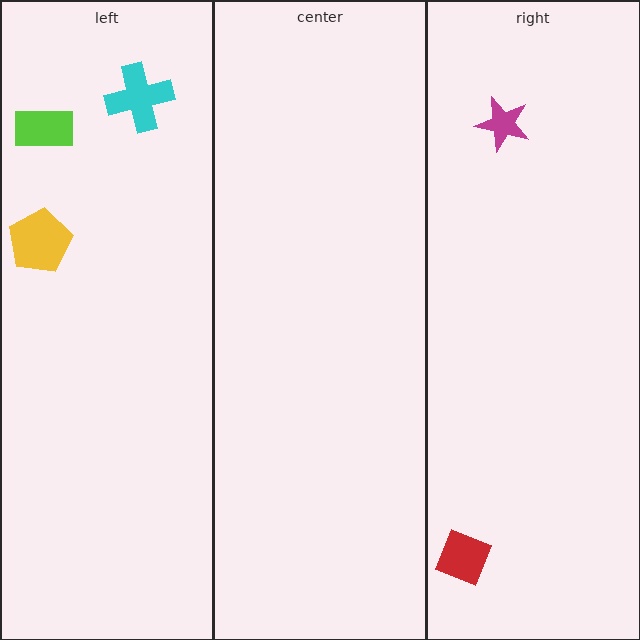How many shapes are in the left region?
3.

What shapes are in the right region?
The red square, the magenta star.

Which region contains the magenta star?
The right region.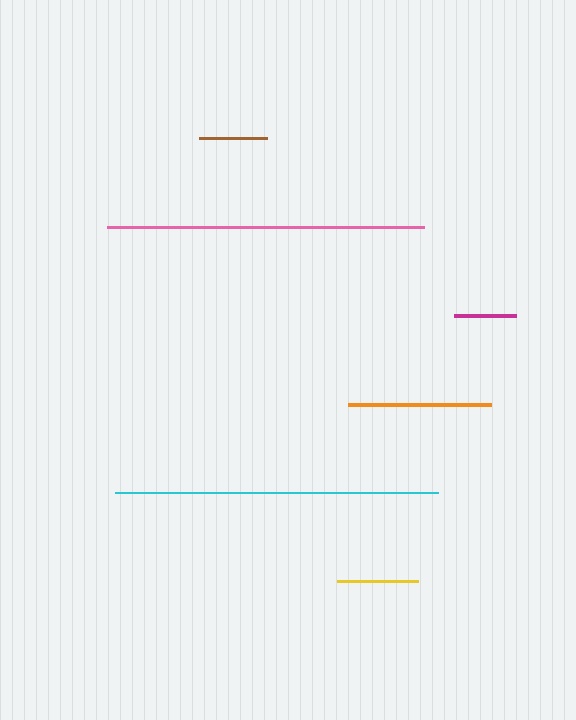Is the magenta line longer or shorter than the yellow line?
The yellow line is longer than the magenta line.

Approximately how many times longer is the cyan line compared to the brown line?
The cyan line is approximately 4.8 times the length of the brown line.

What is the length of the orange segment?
The orange segment is approximately 143 pixels long.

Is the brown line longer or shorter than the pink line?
The pink line is longer than the brown line.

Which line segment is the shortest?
The magenta line is the shortest at approximately 62 pixels.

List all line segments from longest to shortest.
From longest to shortest: cyan, pink, orange, yellow, brown, magenta.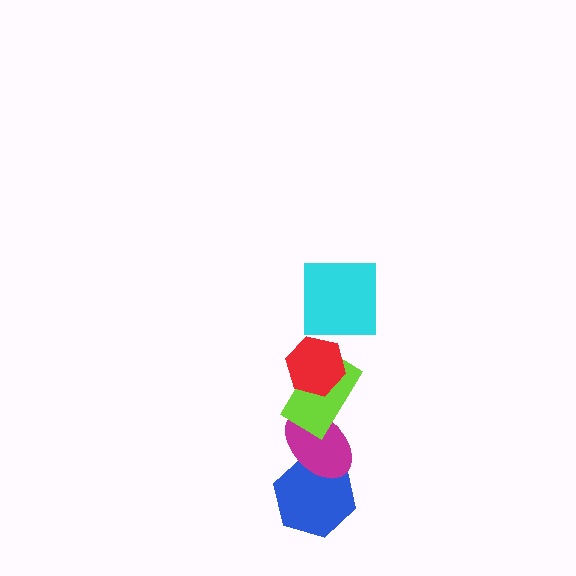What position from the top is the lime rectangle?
The lime rectangle is 3rd from the top.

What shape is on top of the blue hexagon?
The magenta ellipse is on top of the blue hexagon.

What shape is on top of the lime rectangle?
The red hexagon is on top of the lime rectangle.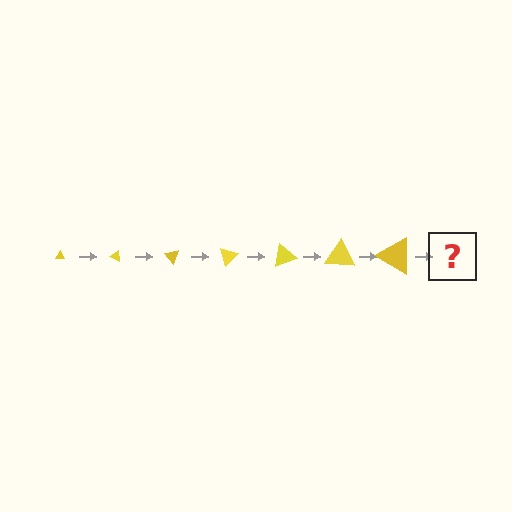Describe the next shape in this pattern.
It should be a triangle, larger than the previous one and rotated 175 degrees from the start.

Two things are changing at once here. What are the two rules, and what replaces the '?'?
The two rules are that the triangle grows larger each step and it rotates 25 degrees each step. The '?' should be a triangle, larger than the previous one and rotated 175 degrees from the start.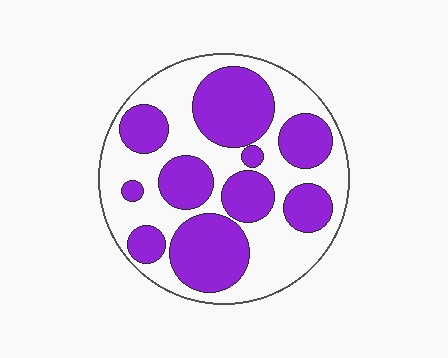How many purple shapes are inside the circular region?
10.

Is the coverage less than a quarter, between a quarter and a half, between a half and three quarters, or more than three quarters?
Between a quarter and a half.